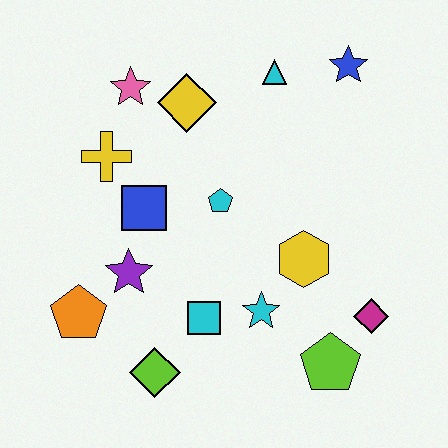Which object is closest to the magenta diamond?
The lime pentagon is closest to the magenta diamond.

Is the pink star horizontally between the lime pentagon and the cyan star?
No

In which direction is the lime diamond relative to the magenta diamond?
The lime diamond is to the left of the magenta diamond.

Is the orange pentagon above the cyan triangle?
No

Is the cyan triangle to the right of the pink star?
Yes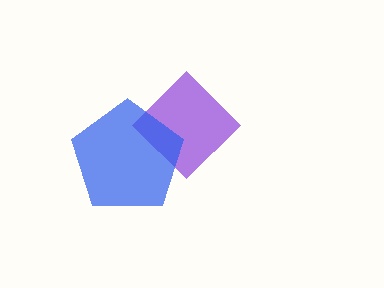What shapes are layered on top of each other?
The layered shapes are: a purple diamond, a blue pentagon.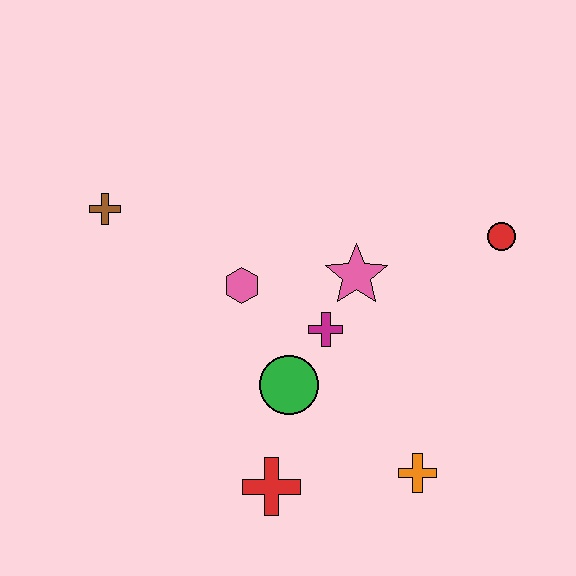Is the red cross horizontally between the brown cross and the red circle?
Yes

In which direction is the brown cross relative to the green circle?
The brown cross is to the left of the green circle.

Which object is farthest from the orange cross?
The brown cross is farthest from the orange cross.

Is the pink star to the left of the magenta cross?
No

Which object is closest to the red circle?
The pink star is closest to the red circle.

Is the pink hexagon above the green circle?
Yes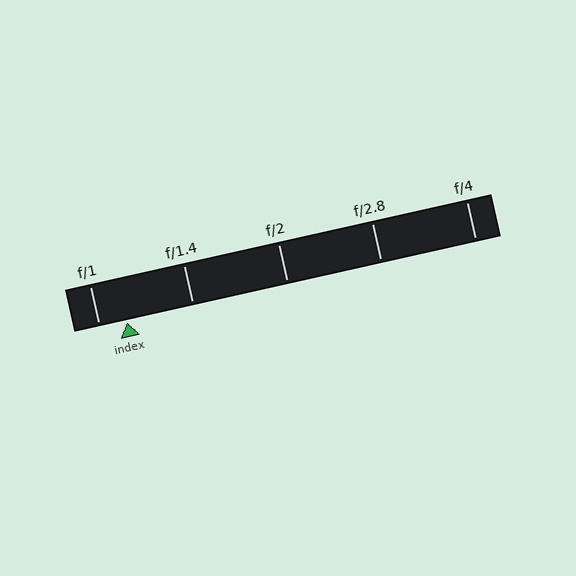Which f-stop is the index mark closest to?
The index mark is closest to f/1.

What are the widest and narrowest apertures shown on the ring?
The widest aperture shown is f/1 and the narrowest is f/4.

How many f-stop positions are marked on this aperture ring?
There are 5 f-stop positions marked.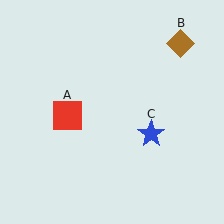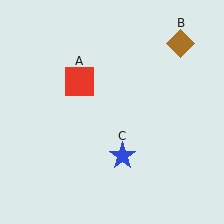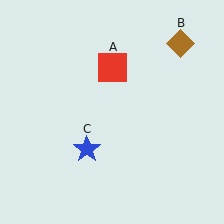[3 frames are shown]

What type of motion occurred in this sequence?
The red square (object A), blue star (object C) rotated clockwise around the center of the scene.